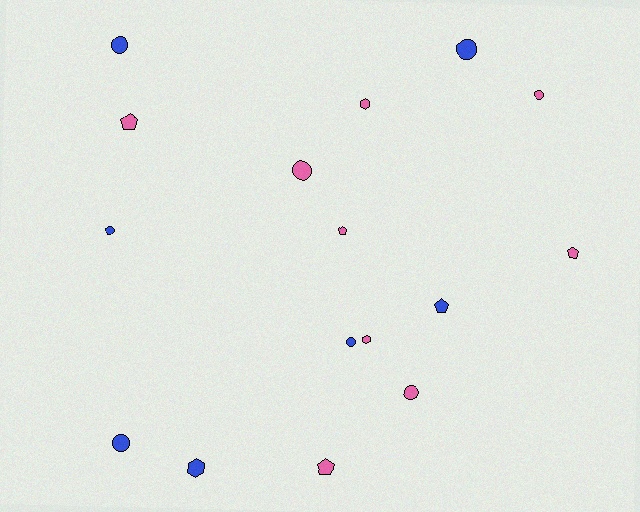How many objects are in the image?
There are 16 objects.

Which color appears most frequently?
Pink, with 9 objects.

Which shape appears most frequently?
Circle, with 8 objects.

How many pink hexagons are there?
There are 2 pink hexagons.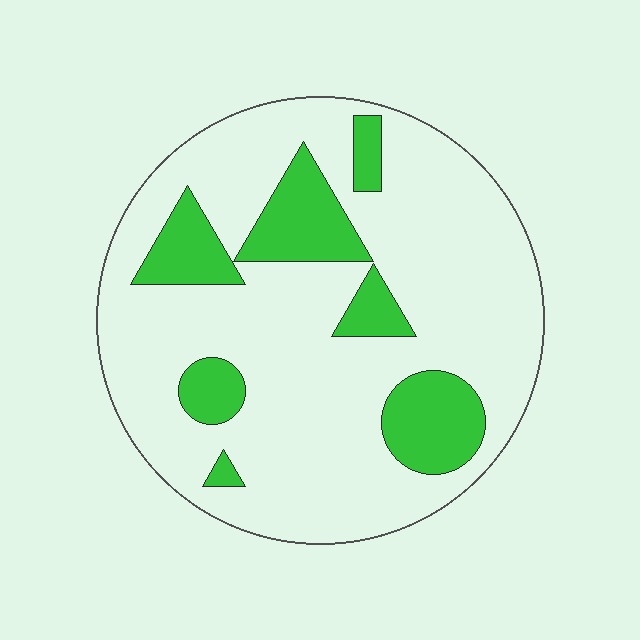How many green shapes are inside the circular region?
7.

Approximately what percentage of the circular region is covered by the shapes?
Approximately 20%.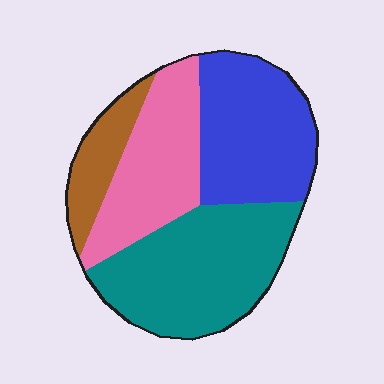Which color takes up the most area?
Teal, at roughly 35%.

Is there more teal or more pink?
Teal.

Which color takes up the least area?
Brown, at roughly 10%.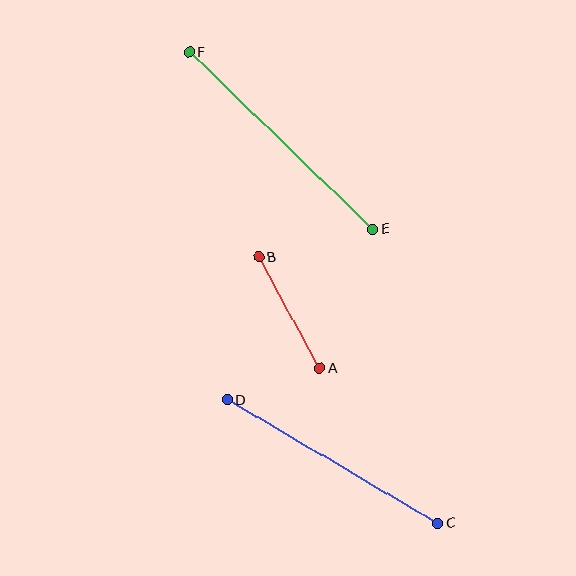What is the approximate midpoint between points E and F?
The midpoint is at approximately (281, 141) pixels.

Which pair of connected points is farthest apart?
Points E and F are farthest apart.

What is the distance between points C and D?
The distance is approximately 244 pixels.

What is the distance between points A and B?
The distance is approximately 127 pixels.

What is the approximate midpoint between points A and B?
The midpoint is at approximately (290, 313) pixels.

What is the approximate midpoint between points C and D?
The midpoint is at approximately (332, 461) pixels.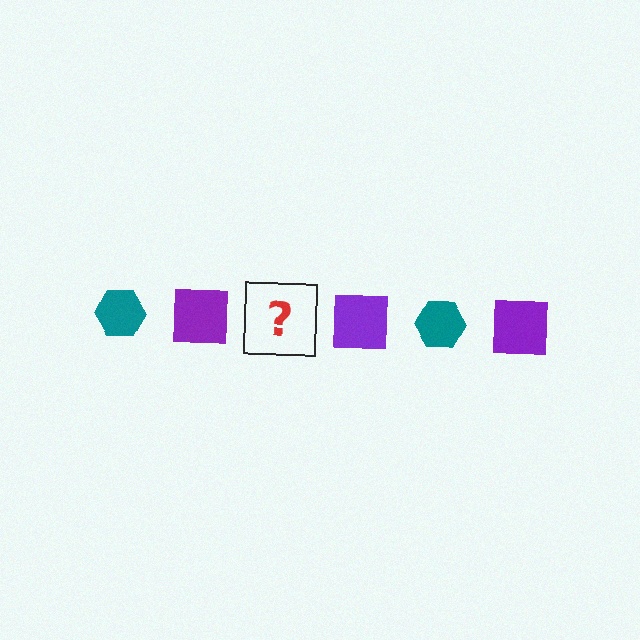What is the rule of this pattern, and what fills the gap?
The rule is that the pattern alternates between teal hexagon and purple square. The gap should be filled with a teal hexagon.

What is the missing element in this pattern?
The missing element is a teal hexagon.